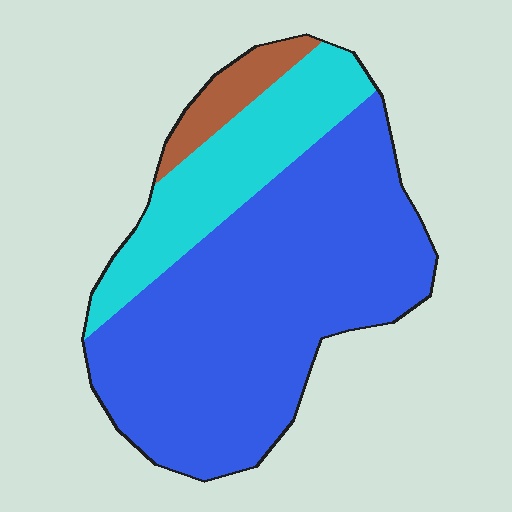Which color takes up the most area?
Blue, at roughly 70%.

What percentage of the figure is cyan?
Cyan covers around 25% of the figure.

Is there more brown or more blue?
Blue.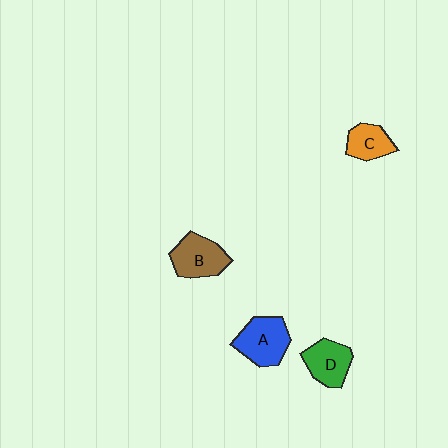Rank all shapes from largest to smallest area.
From largest to smallest: A (blue), B (brown), D (green), C (orange).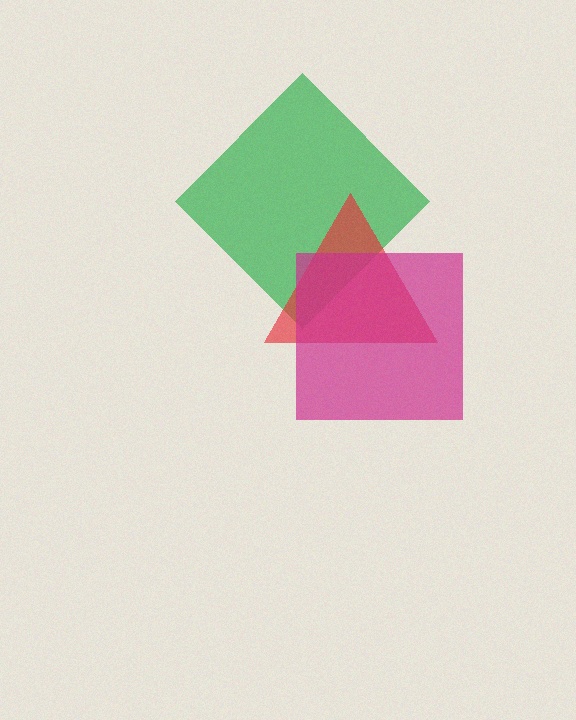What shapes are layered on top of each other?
The layered shapes are: a green diamond, a red triangle, a magenta square.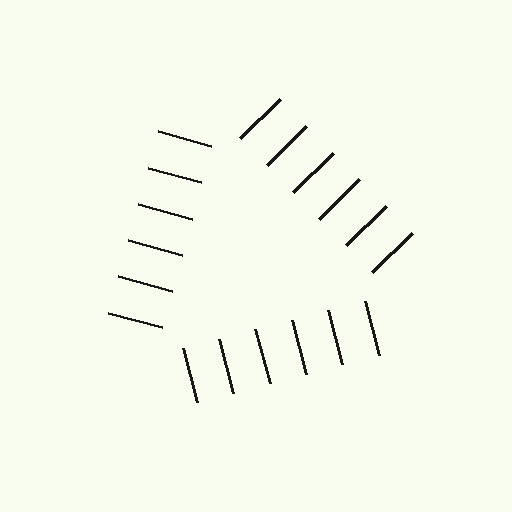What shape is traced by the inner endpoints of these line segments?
An illusory triangle — the line segments terminate on its edges but no continuous stroke is drawn.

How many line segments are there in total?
18 — 6 along each of the 3 edges.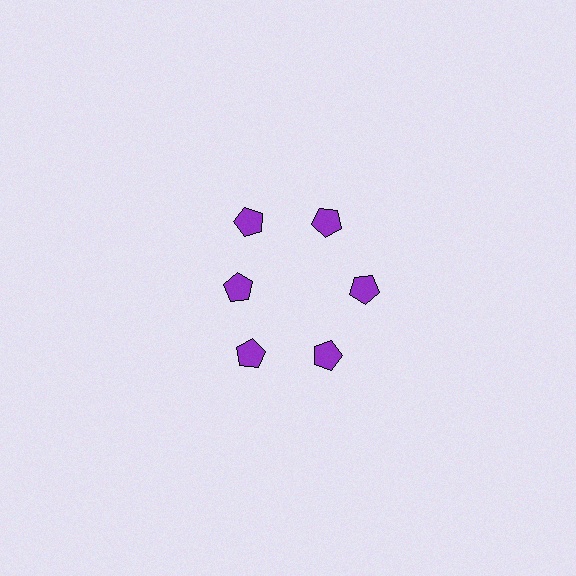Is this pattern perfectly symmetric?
No. The 6 purple pentagons are arranged in a ring, but one element near the 9 o'clock position is pulled inward toward the center, breaking the 6-fold rotational symmetry.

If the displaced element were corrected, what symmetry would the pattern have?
It would have 6-fold rotational symmetry — the pattern would map onto itself every 60 degrees.